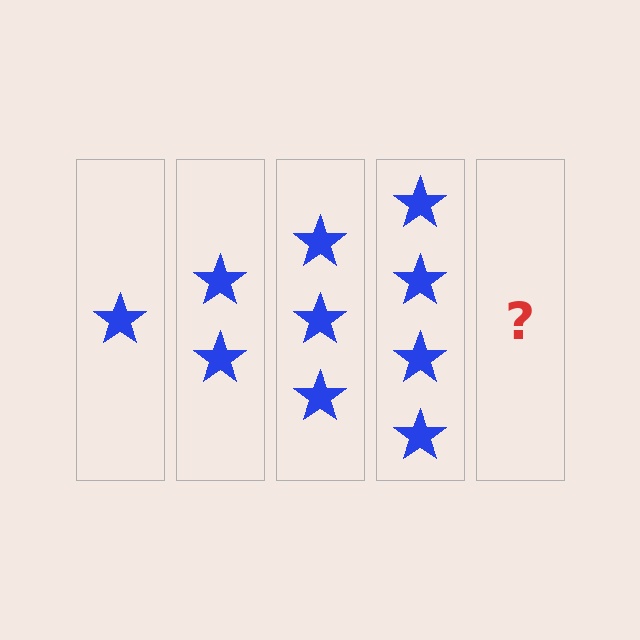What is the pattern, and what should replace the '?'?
The pattern is that each step adds one more star. The '?' should be 5 stars.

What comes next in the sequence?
The next element should be 5 stars.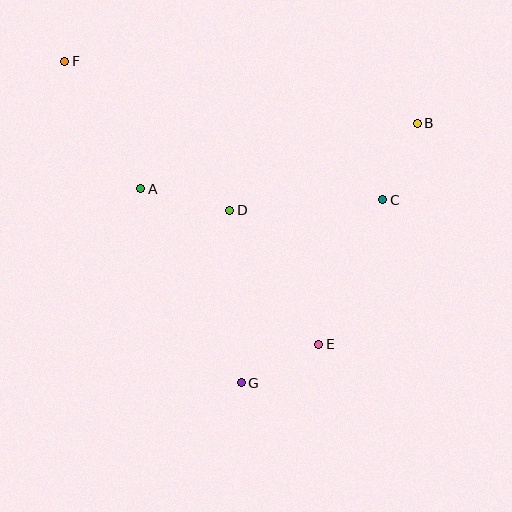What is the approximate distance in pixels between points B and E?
The distance between B and E is approximately 242 pixels.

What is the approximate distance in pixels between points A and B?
The distance between A and B is approximately 284 pixels.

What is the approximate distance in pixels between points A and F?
The distance between A and F is approximately 148 pixels.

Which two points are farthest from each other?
Points E and F are farthest from each other.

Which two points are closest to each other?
Points B and C are closest to each other.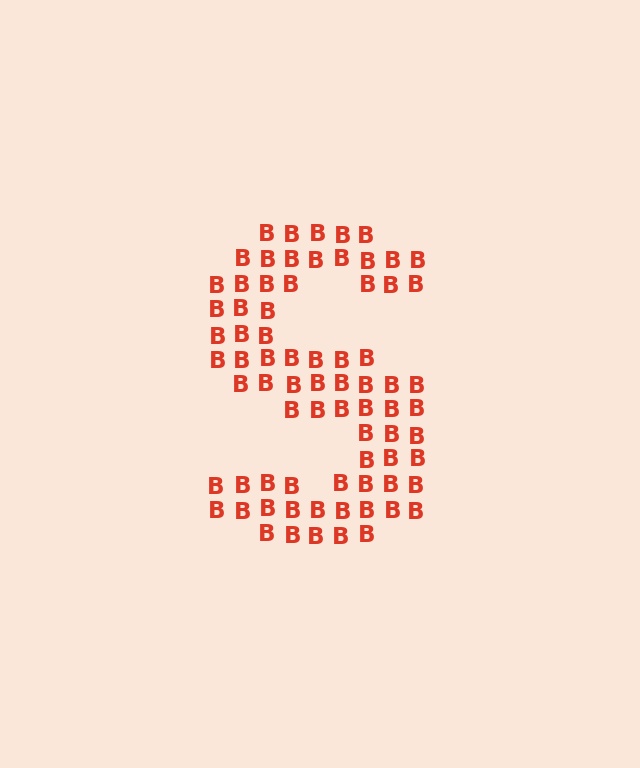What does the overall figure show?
The overall figure shows the letter S.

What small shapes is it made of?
It is made of small letter B's.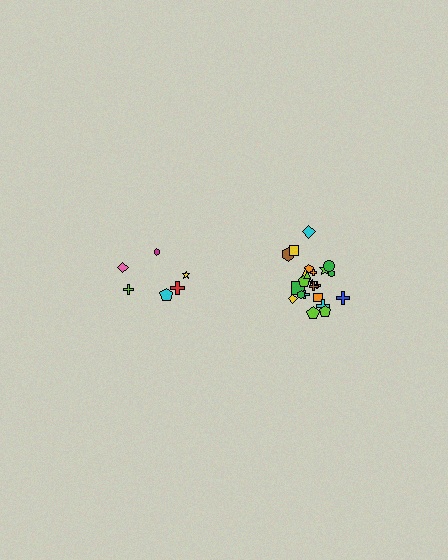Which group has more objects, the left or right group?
The right group.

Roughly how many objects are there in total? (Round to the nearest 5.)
Roughly 30 objects in total.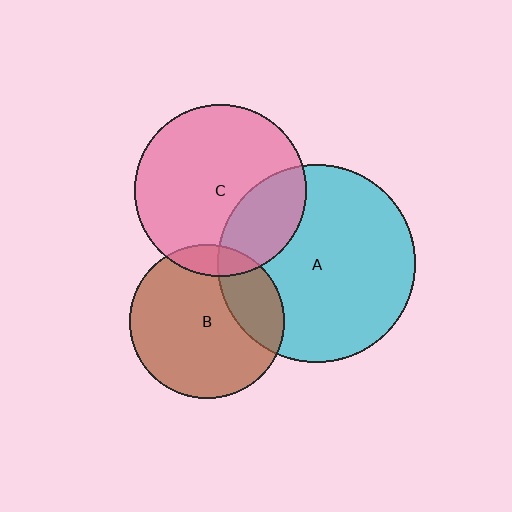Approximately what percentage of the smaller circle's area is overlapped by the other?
Approximately 25%.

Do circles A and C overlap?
Yes.